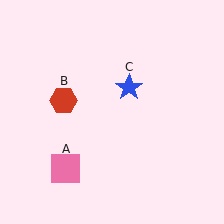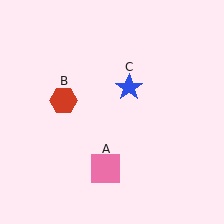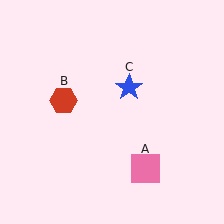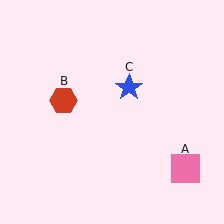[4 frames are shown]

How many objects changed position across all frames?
1 object changed position: pink square (object A).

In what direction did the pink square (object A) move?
The pink square (object A) moved right.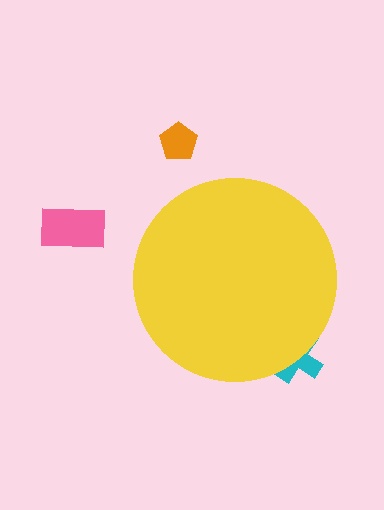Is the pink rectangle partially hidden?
No, the pink rectangle is fully visible.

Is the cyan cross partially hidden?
Yes, the cyan cross is partially hidden behind the yellow circle.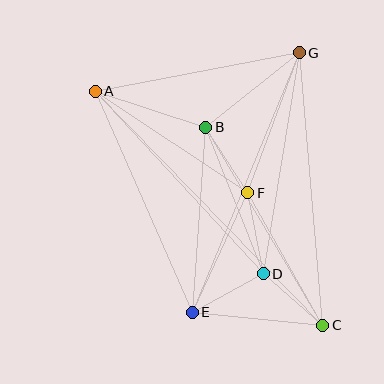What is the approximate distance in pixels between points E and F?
The distance between E and F is approximately 132 pixels.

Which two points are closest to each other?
Points B and F are closest to each other.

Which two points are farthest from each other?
Points A and C are farthest from each other.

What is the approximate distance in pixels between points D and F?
The distance between D and F is approximately 83 pixels.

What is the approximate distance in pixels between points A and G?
The distance between A and G is approximately 208 pixels.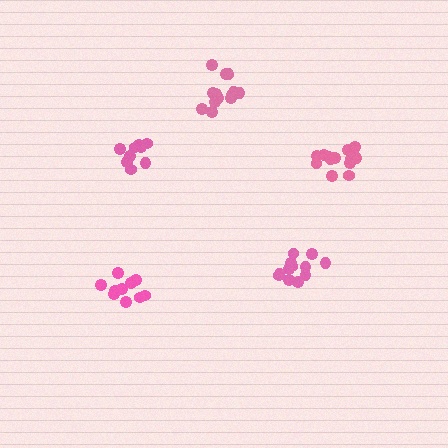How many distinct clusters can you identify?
There are 5 distinct clusters.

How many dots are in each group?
Group 1: 9 dots, Group 2: 10 dots, Group 3: 12 dots, Group 4: 14 dots, Group 5: 13 dots (58 total).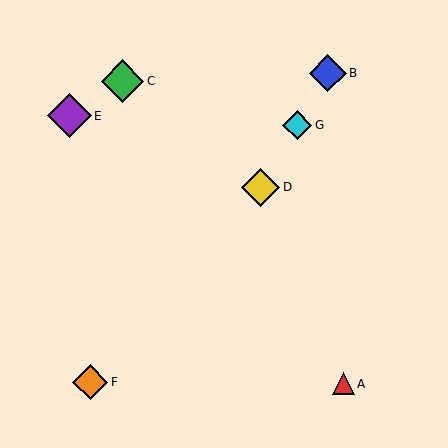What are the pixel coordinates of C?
Object C is at (123, 81).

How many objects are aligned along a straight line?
3 objects (B, D, G) are aligned along a straight line.